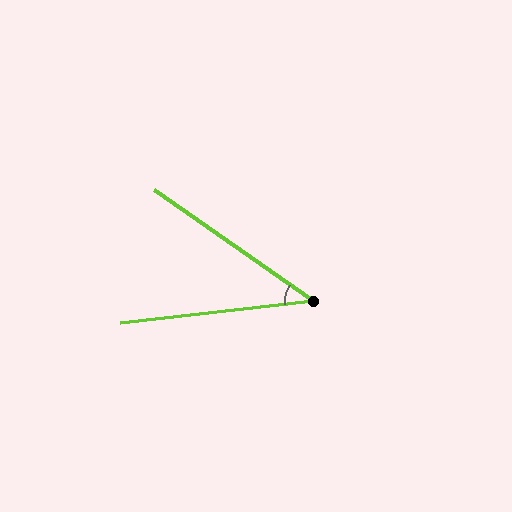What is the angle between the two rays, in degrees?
Approximately 41 degrees.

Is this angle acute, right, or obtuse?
It is acute.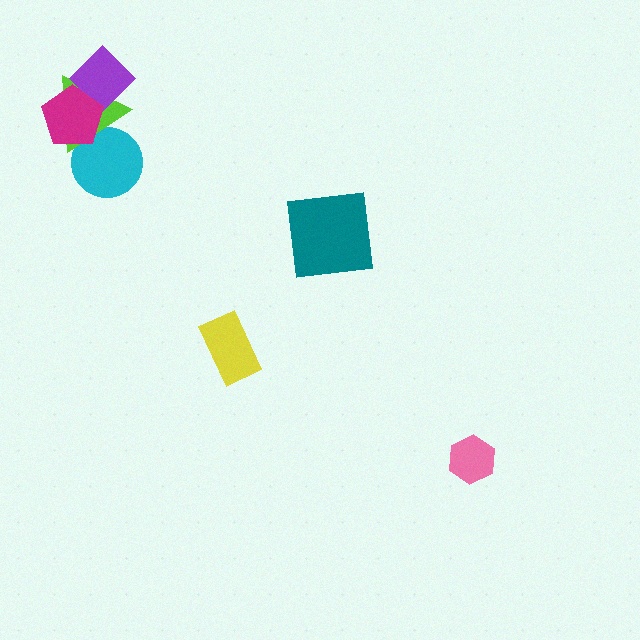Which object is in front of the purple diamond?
The magenta pentagon is in front of the purple diamond.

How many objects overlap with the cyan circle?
2 objects overlap with the cyan circle.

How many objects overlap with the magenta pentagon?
3 objects overlap with the magenta pentagon.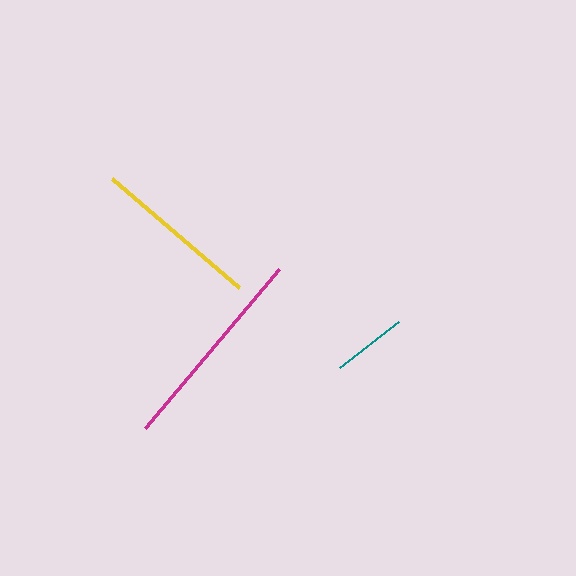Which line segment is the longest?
The magenta line is the longest at approximately 208 pixels.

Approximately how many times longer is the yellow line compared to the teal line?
The yellow line is approximately 2.2 times the length of the teal line.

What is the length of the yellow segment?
The yellow segment is approximately 168 pixels long.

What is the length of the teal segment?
The teal segment is approximately 75 pixels long.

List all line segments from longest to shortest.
From longest to shortest: magenta, yellow, teal.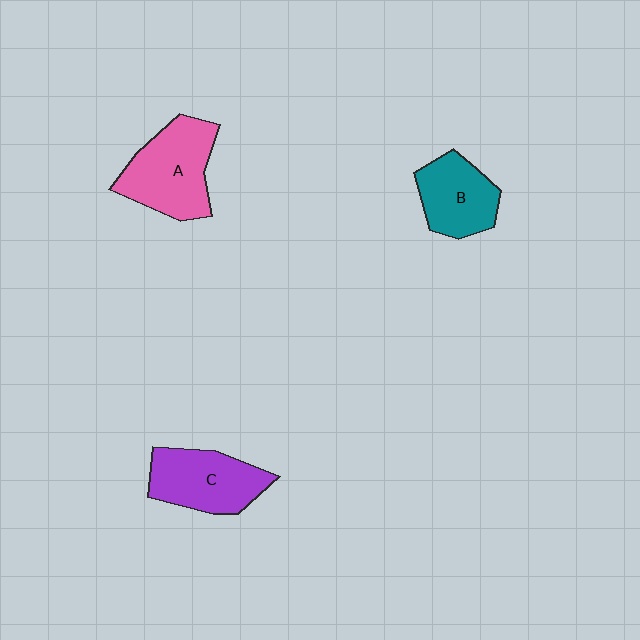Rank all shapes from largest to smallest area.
From largest to smallest: A (pink), C (purple), B (teal).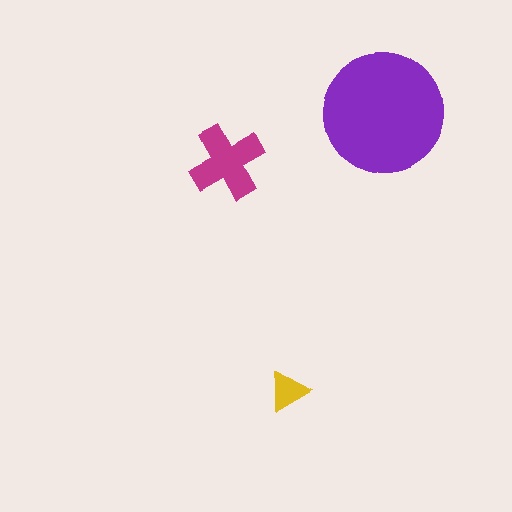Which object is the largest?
The purple circle.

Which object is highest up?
The purple circle is topmost.